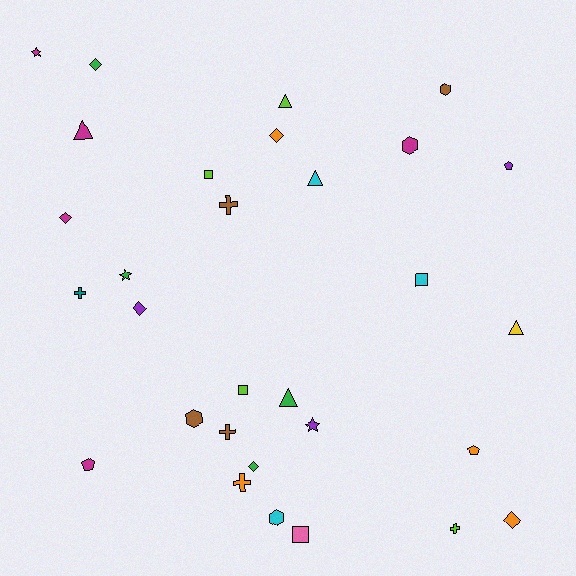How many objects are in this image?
There are 30 objects.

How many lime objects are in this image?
There are 4 lime objects.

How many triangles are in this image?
There are 5 triangles.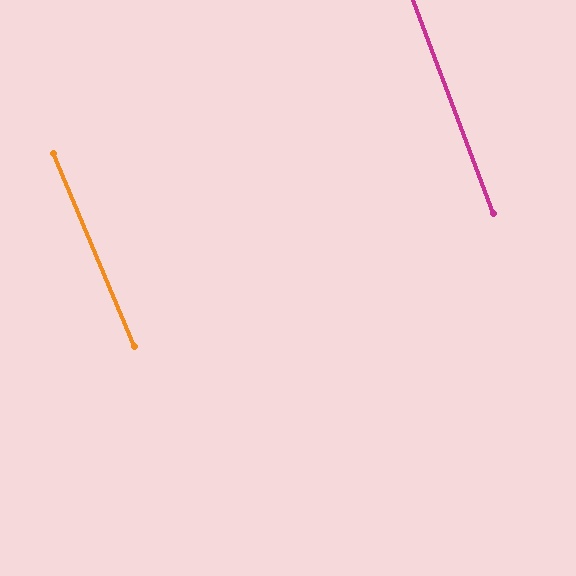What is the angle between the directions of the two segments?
Approximately 2 degrees.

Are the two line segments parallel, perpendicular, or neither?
Parallel — their directions differ by only 1.9°.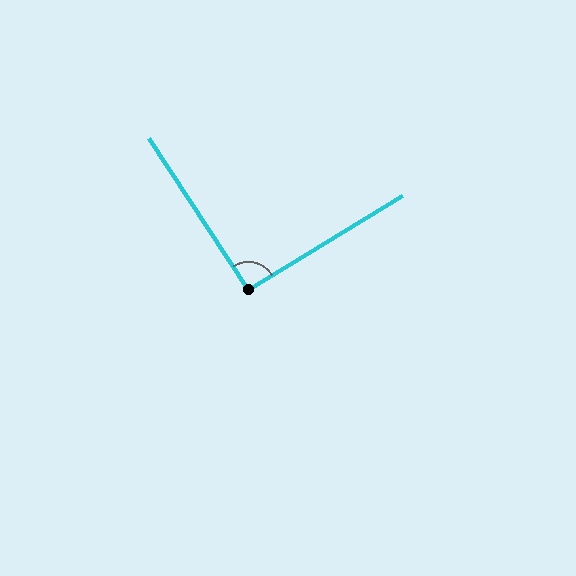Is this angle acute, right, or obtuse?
It is approximately a right angle.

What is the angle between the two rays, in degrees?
Approximately 92 degrees.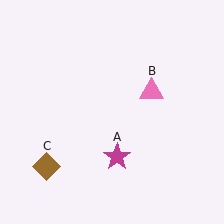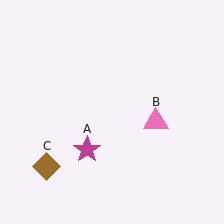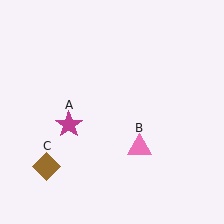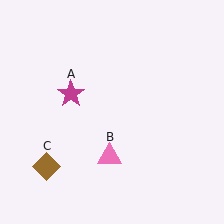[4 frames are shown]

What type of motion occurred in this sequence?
The magenta star (object A), pink triangle (object B) rotated clockwise around the center of the scene.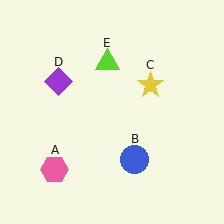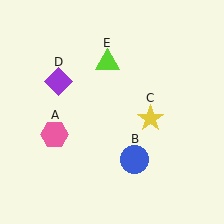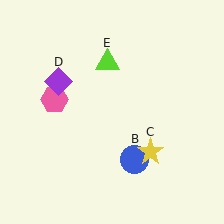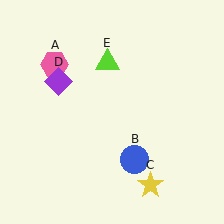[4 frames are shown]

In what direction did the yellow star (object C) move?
The yellow star (object C) moved down.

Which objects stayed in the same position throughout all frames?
Blue circle (object B) and purple diamond (object D) and lime triangle (object E) remained stationary.